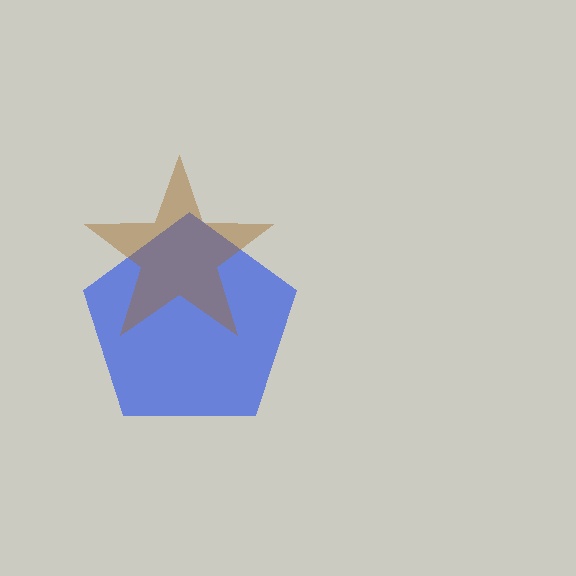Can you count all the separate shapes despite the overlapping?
Yes, there are 2 separate shapes.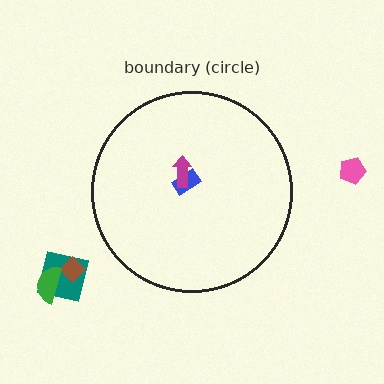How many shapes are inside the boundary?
2 inside, 4 outside.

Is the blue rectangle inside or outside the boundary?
Inside.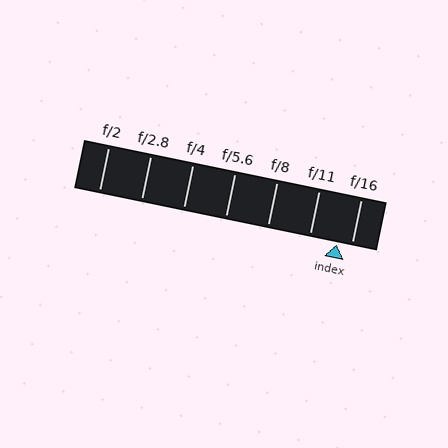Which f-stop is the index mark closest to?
The index mark is closest to f/16.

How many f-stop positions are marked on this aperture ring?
There are 7 f-stop positions marked.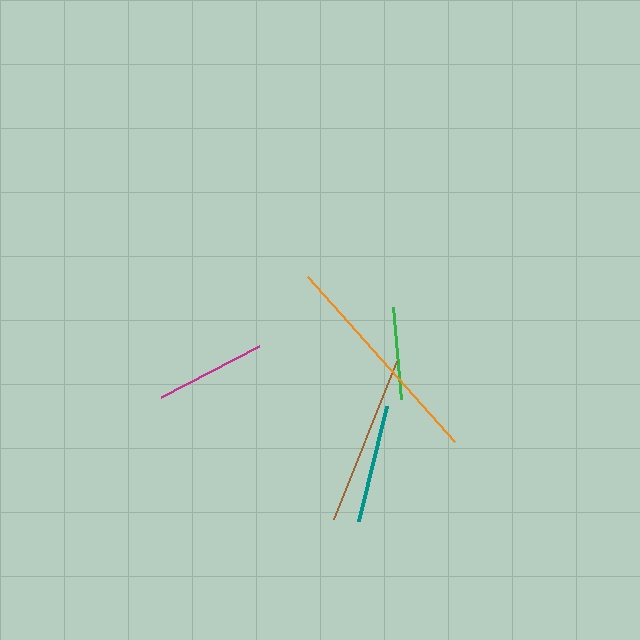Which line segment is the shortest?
The green line is the shortest at approximately 92 pixels.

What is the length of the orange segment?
The orange segment is approximately 221 pixels long.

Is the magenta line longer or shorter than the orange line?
The orange line is longer than the magenta line.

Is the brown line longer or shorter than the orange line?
The orange line is longer than the brown line.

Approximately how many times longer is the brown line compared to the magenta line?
The brown line is approximately 1.5 times the length of the magenta line.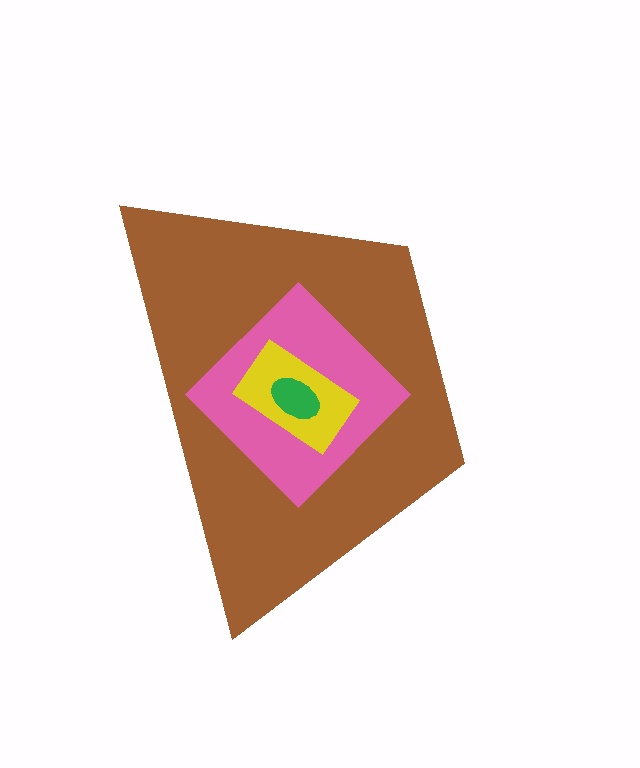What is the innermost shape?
The green ellipse.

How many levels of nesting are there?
4.